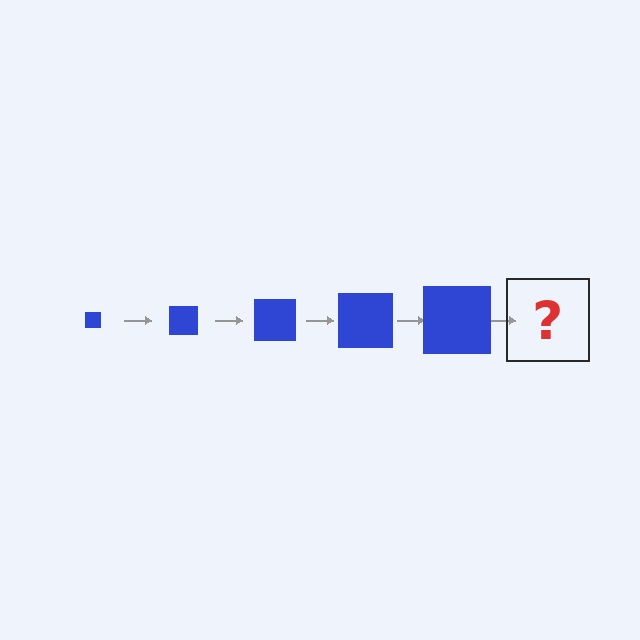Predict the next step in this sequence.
The next step is a blue square, larger than the previous one.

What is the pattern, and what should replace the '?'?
The pattern is that the square gets progressively larger each step. The '?' should be a blue square, larger than the previous one.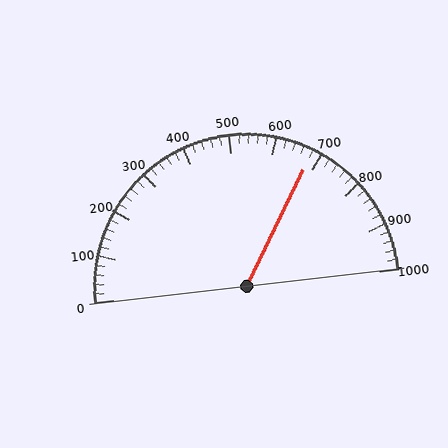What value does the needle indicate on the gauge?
The needle indicates approximately 680.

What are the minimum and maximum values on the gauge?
The gauge ranges from 0 to 1000.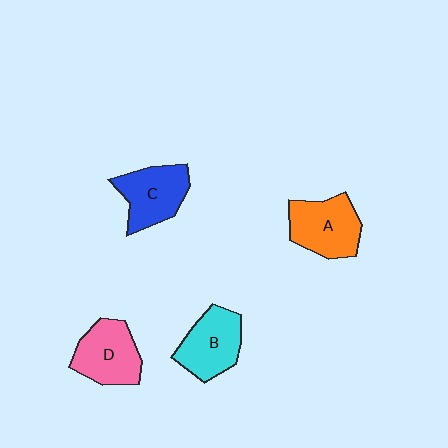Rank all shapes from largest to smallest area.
From largest to smallest: A (orange), D (pink), C (blue), B (cyan).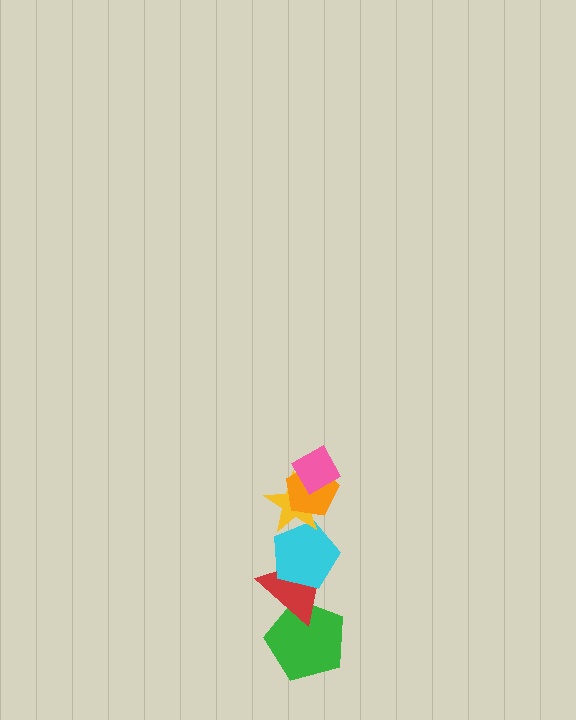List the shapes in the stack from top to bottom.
From top to bottom: the pink diamond, the orange pentagon, the yellow star, the cyan pentagon, the red triangle, the green pentagon.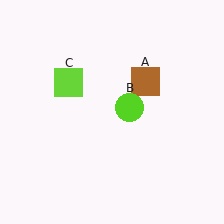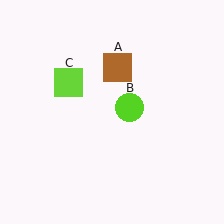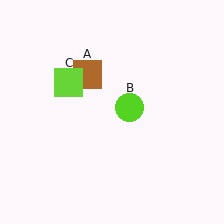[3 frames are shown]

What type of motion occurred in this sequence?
The brown square (object A) rotated counterclockwise around the center of the scene.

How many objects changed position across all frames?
1 object changed position: brown square (object A).